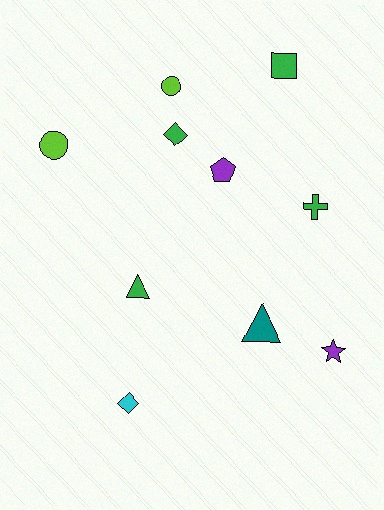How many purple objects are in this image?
There are 2 purple objects.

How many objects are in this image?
There are 10 objects.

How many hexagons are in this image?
There are no hexagons.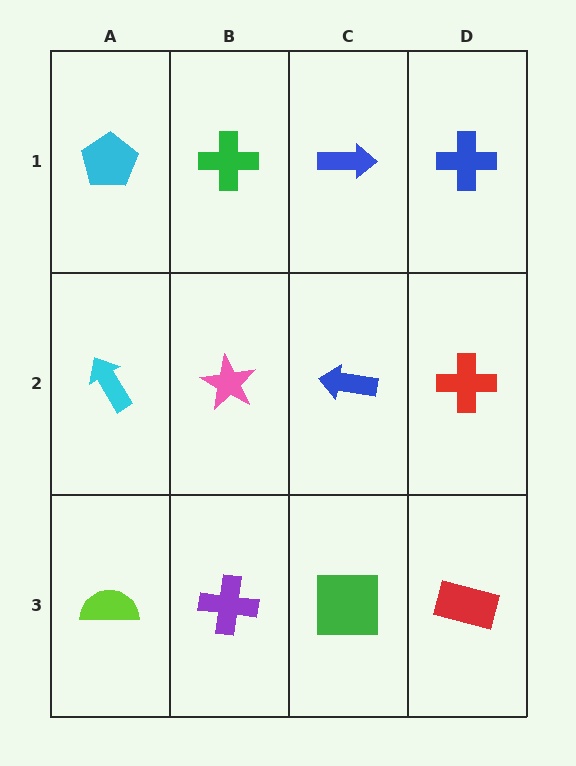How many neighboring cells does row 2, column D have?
3.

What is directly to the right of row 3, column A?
A purple cross.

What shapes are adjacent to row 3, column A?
A cyan arrow (row 2, column A), a purple cross (row 3, column B).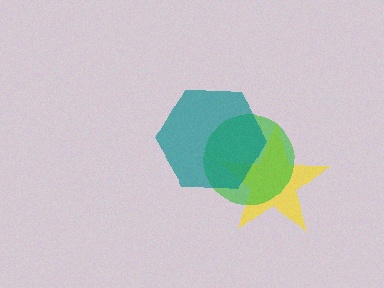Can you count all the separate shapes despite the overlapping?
Yes, there are 3 separate shapes.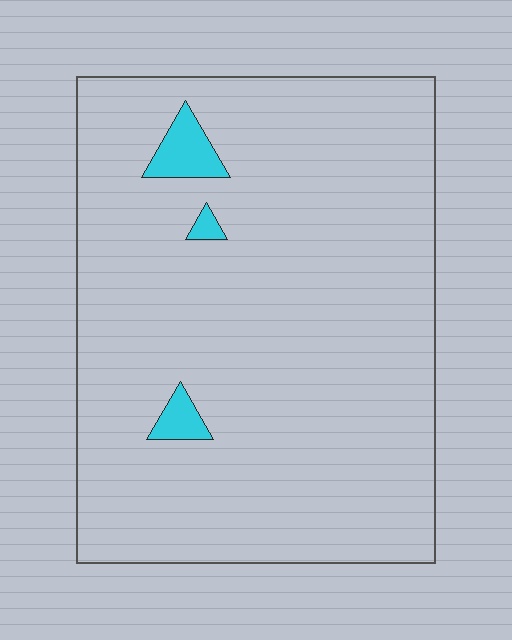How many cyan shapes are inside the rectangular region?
3.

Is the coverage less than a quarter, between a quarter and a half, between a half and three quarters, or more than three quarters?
Less than a quarter.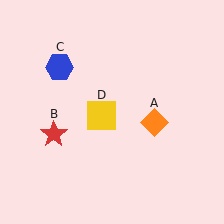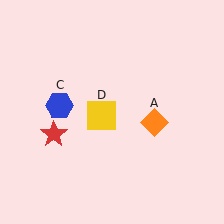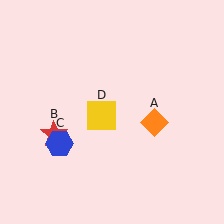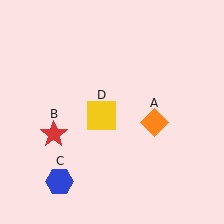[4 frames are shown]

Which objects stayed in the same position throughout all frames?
Orange diamond (object A) and red star (object B) and yellow square (object D) remained stationary.